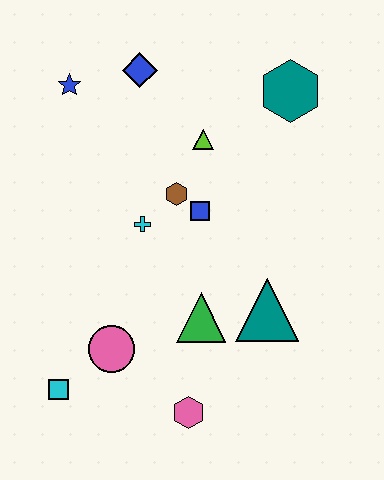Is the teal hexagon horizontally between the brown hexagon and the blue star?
No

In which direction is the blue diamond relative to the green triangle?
The blue diamond is above the green triangle.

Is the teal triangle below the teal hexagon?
Yes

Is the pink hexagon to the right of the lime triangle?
No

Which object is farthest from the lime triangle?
The cyan square is farthest from the lime triangle.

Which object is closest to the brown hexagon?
The blue square is closest to the brown hexagon.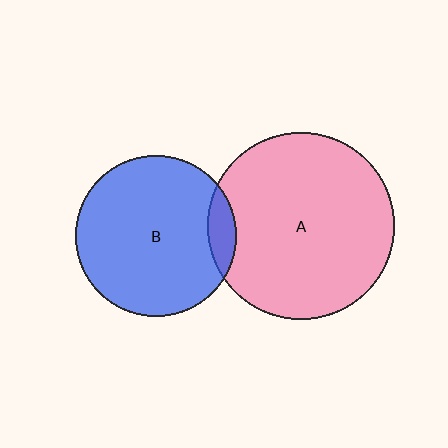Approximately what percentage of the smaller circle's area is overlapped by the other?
Approximately 10%.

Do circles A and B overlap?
Yes.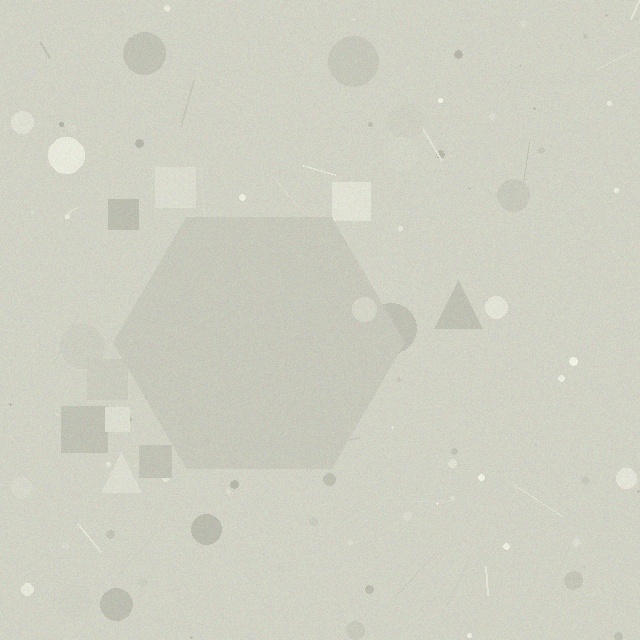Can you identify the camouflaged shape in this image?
The camouflaged shape is a hexagon.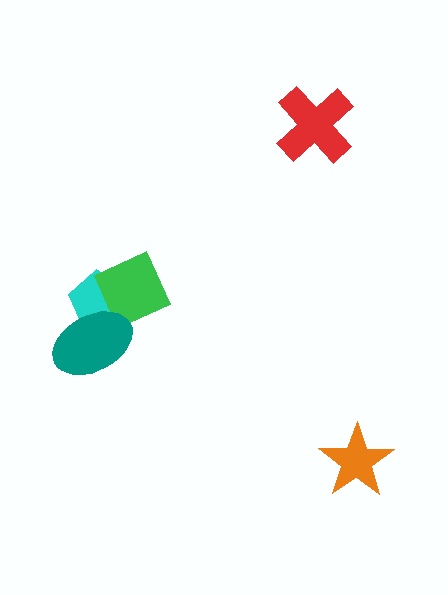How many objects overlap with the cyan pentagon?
2 objects overlap with the cyan pentagon.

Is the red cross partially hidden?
No, no other shape covers it.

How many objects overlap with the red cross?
0 objects overlap with the red cross.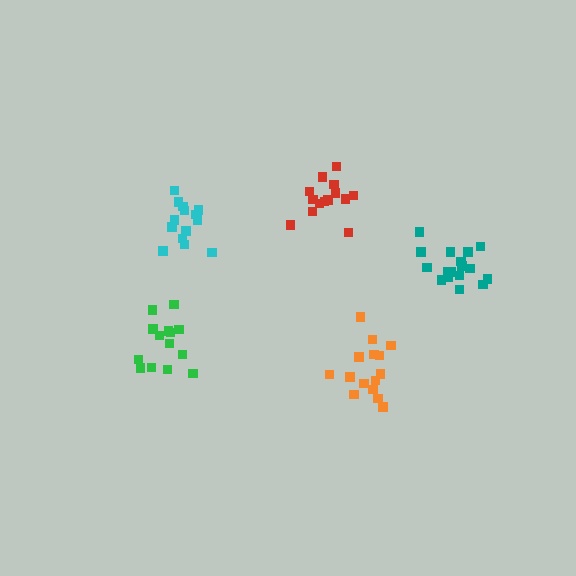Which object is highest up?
The red cluster is topmost.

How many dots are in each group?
Group 1: 15 dots, Group 2: 17 dots, Group 3: 14 dots, Group 4: 14 dots, Group 5: 14 dots (74 total).